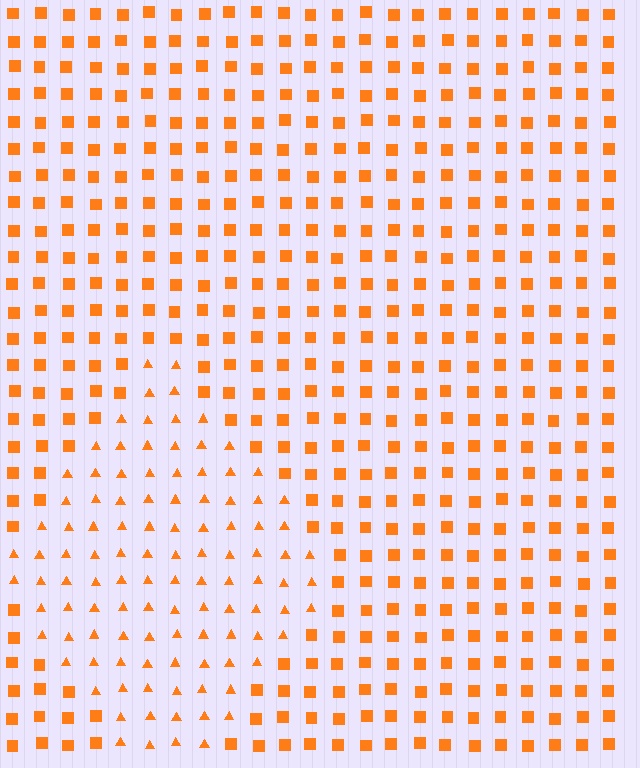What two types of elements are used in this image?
The image uses triangles inside the diamond region and squares outside it.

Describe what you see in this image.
The image is filled with small orange elements arranged in a uniform grid. A diamond-shaped region contains triangles, while the surrounding area contains squares. The boundary is defined purely by the change in element shape.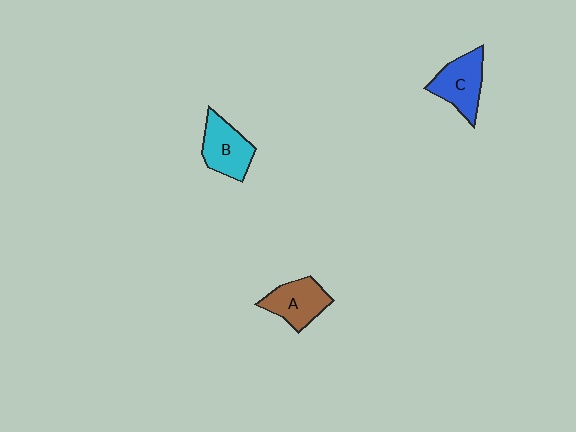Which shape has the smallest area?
Shape A (brown).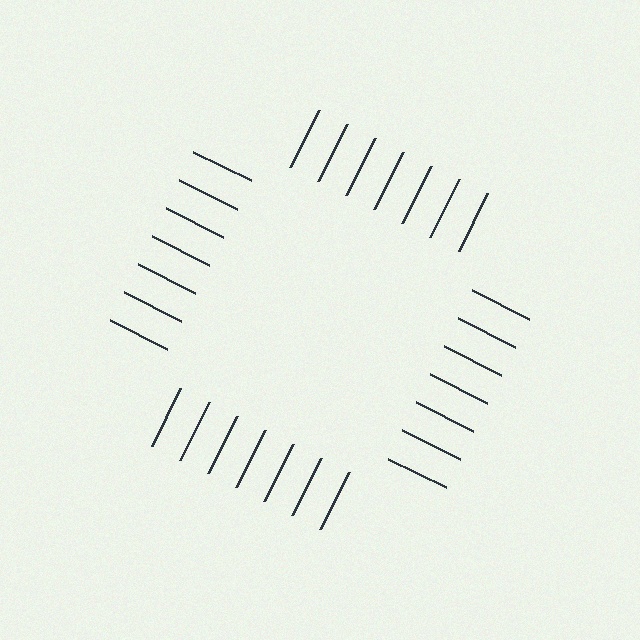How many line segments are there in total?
28 — 7 along each of the 4 edges.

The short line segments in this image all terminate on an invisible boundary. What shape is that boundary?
An illusory square — the line segments terminate on its edges but no continuous stroke is drawn.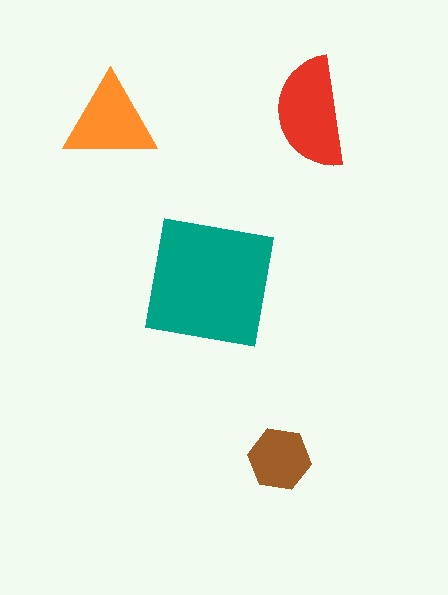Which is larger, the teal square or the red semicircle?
The teal square.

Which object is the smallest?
The brown hexagon.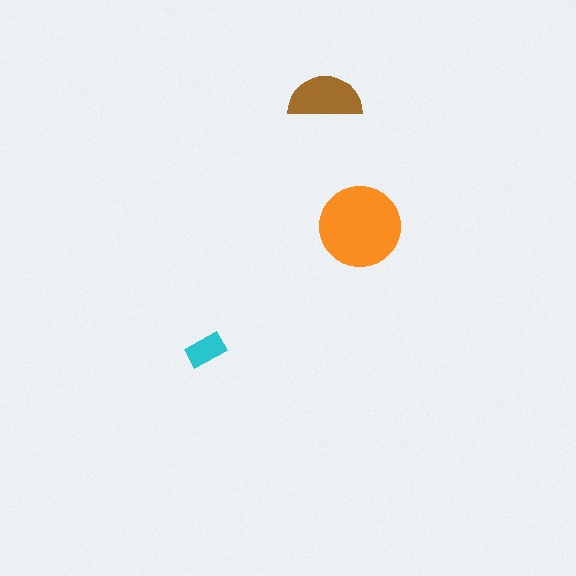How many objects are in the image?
There are 3 objects in the image.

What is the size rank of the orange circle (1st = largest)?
1st.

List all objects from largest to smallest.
The orange circle, the brown semicircle, the cyan rectangle.